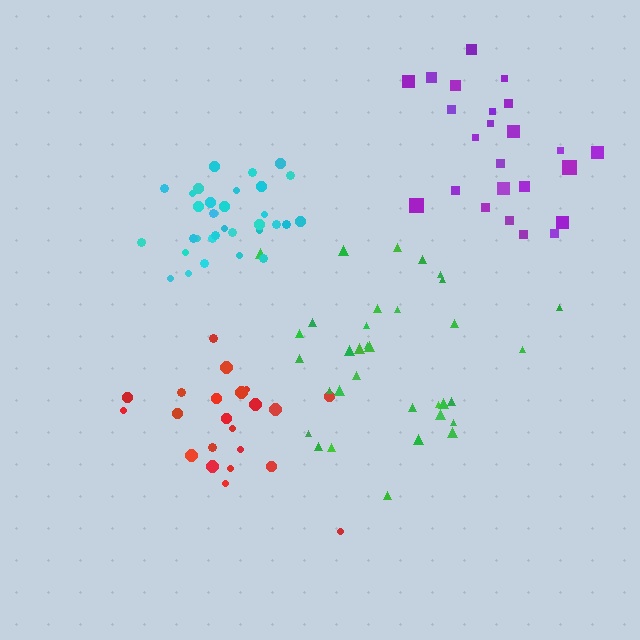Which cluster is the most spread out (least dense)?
Red.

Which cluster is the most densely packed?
Cyan.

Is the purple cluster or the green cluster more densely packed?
Purple.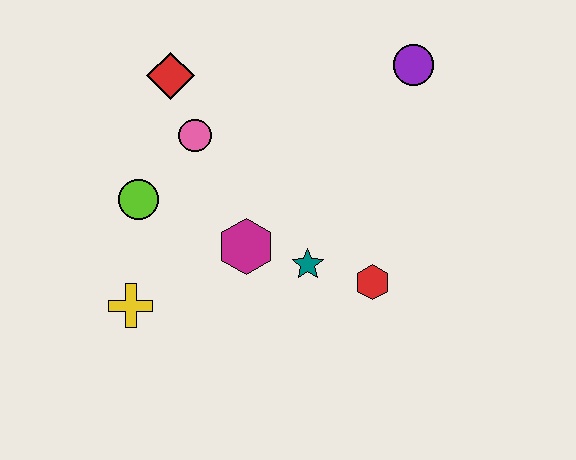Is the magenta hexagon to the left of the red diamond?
No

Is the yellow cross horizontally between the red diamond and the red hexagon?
No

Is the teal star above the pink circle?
No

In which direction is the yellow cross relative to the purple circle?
The yellow cross is to the left of the purple circle.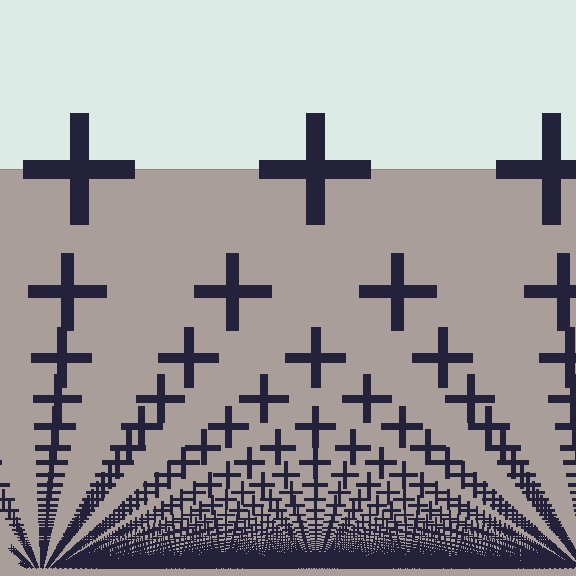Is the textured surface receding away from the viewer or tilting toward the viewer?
The surface appears to tilt toward the viewer. Texture elements get larger and sparser toward the top.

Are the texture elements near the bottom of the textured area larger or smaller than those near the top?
Smaller. The gradient is inverted — elements near the bottom are smaller and denser.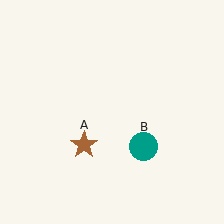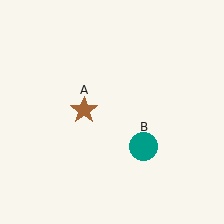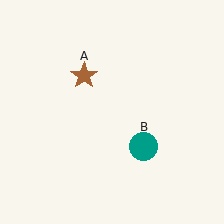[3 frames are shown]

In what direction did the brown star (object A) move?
The brown star (object A) moved up.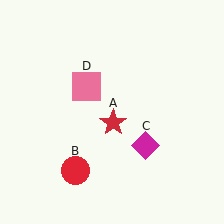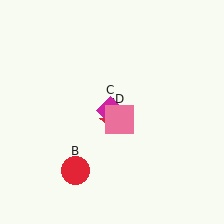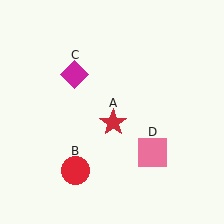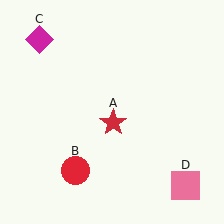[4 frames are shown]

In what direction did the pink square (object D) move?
The pink square (object D) moved down and to the right.